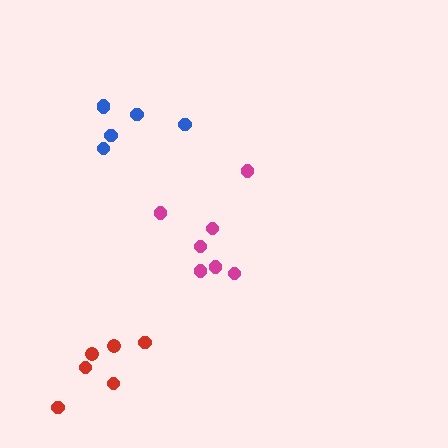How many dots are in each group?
Group 1: 6 dots, Group 2: 7 dots, Group 3: 6 dots (19 total).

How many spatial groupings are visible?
There are 3 spatial groupings.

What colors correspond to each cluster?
The clusters are colored: red, magenta, blue.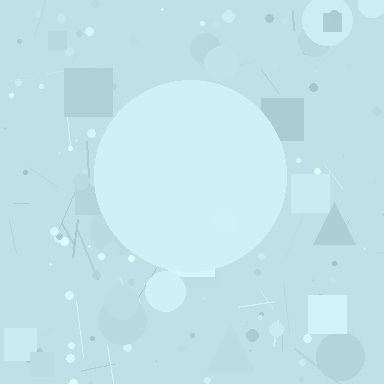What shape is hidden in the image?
A circle is hidden in the image.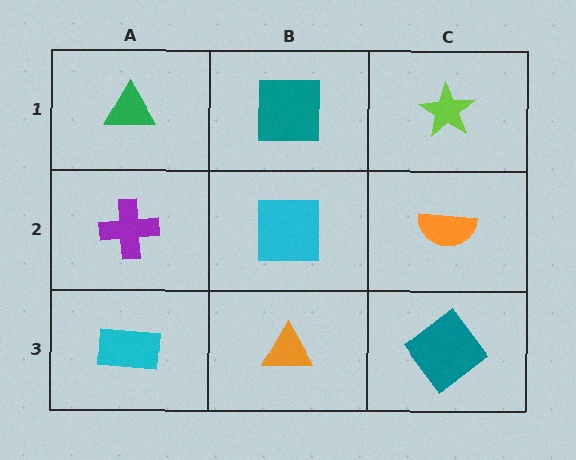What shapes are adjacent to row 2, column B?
A teal square (row 1, column B), an orange triangle (row 3, column B), a purple cross (row 2, column A), an orange semicircle (row 2, column C).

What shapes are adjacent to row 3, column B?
A cyan square (row 2, column B), a cyan rectangle (row 3, column A), a teal diamond (row 3, column C).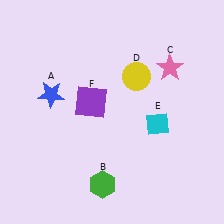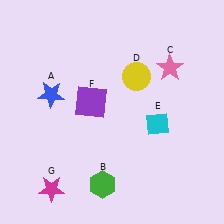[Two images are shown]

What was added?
A magenta star (G) was added in Image 2.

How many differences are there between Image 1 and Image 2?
There is 1 difference between the two images.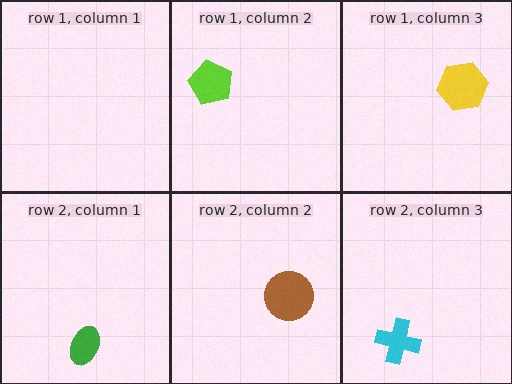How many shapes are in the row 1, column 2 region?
1.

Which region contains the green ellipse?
The row 2, column 1 region.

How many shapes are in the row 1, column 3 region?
1.